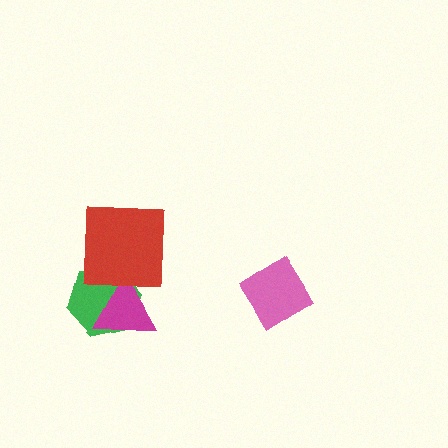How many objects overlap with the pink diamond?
0 objects overlap with the pink diamond.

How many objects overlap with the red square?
2 objects overlap with the red square.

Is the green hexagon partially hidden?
Yes, it is partially covered by another shape.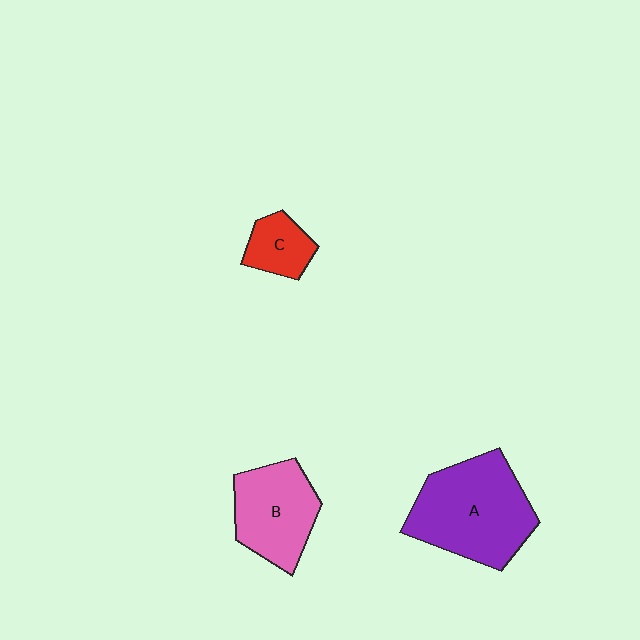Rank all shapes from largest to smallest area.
From largest to smallest: A (purple), B (pink), C (red).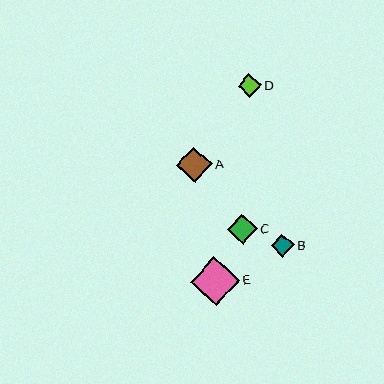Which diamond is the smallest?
Diamond D is the smallest with a size of approximately 23 pixels.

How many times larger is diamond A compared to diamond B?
Diamond A is approximately 1.5 times the size of diamond B.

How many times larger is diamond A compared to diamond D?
Diamond A is approximately 1.5 times the size of diamond D.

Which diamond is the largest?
Diamond E is the largest with a size of approximately 49 pixels.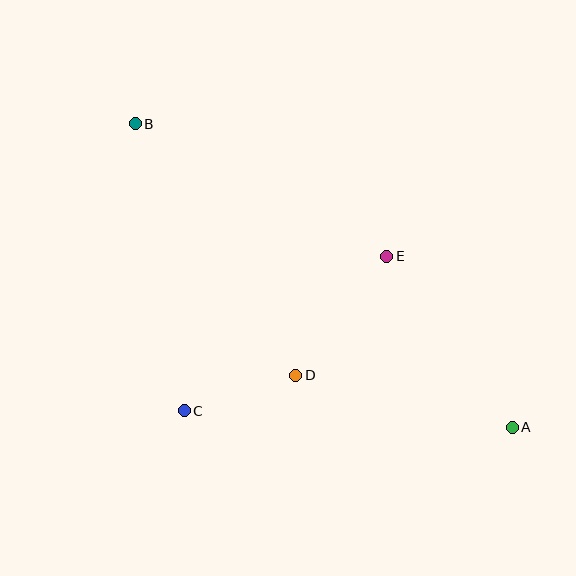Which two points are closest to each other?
Points C and D are closest to each other.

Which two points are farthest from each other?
Points A and B are farthest from each other.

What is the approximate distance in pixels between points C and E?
The distance between C and E is approximately 255 pixels.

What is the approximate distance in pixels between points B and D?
The distance between B and D is approximately 298 pixels.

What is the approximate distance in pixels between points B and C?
The distance between B and C is approximately 291 pixels.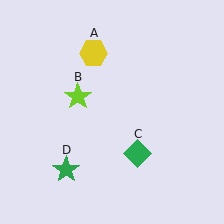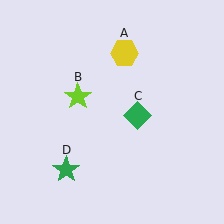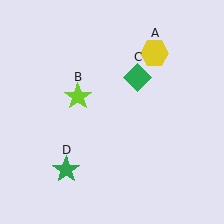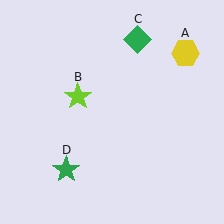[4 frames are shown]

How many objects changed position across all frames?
2 objects changed position: yellow hexagon (object A), green diamond (object C).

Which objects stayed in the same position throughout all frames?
Lime star (object B) and green star (object D) remained stationary.